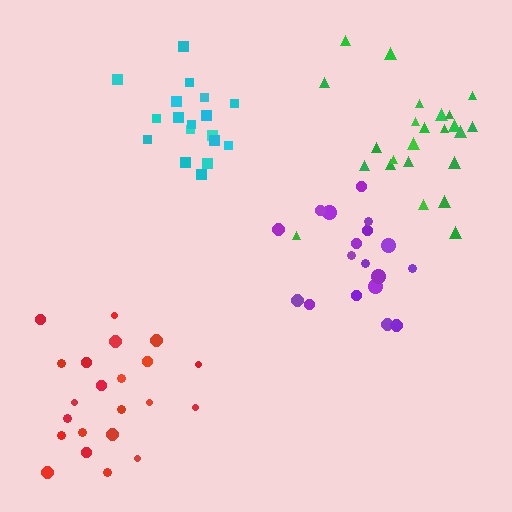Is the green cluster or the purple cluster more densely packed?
Green.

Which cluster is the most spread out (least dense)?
Purple.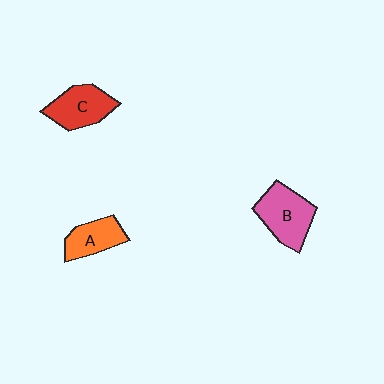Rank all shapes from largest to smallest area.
From largest to smallest: B (pink), C (red), A (orange).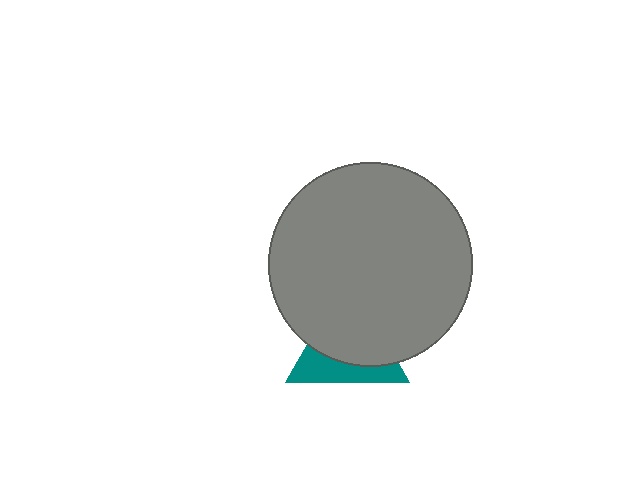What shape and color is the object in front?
The object in front is a gray circle.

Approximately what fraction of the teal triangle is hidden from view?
Roughly 63% of the teal triangle is hidden behind the gray circle.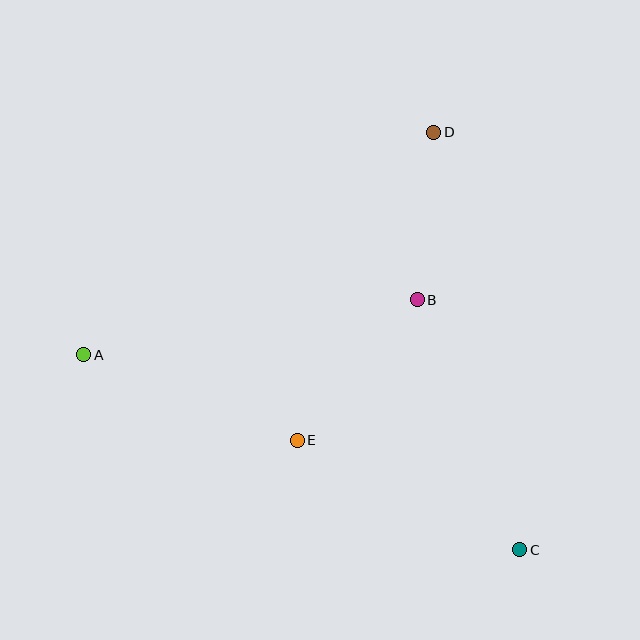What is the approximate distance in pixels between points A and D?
The distance between A and D is approximately 415 pixels.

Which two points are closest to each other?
Points B and D are closest to each other.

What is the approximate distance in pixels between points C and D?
The distance between C and D is approximately 426 pixels.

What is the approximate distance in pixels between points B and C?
The distance between B and C is approximately 270 pixels.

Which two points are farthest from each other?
Points A and C are farthest from each other.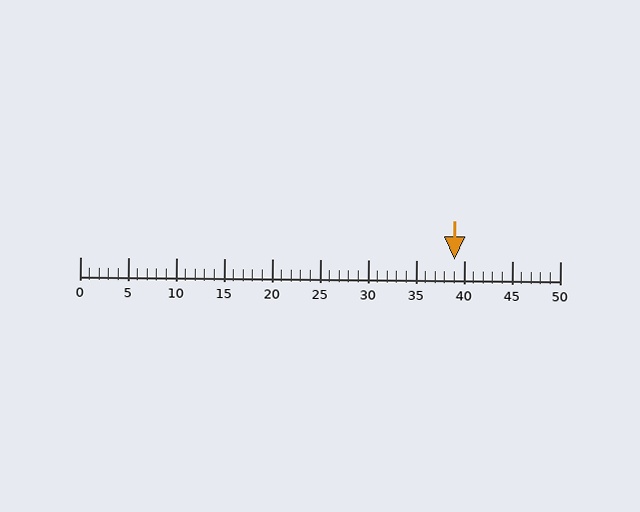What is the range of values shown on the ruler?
The ruler shows values from 0 to 50.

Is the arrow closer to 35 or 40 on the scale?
The arrow is closer to 40.